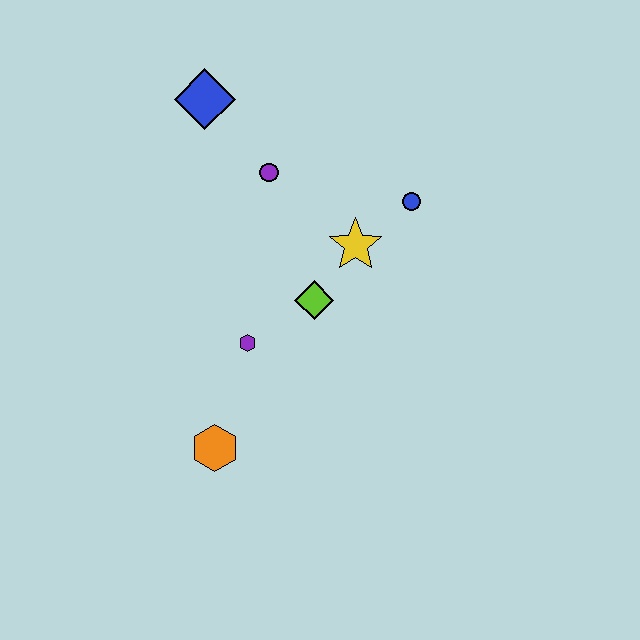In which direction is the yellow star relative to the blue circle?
The yellow star is to the left of the blue circle.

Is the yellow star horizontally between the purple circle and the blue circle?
Yes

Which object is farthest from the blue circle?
The orange hexagon is farthest from the blue circle.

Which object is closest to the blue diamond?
The purple circle is closest to the blue diamond.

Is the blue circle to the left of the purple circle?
No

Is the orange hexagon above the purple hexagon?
No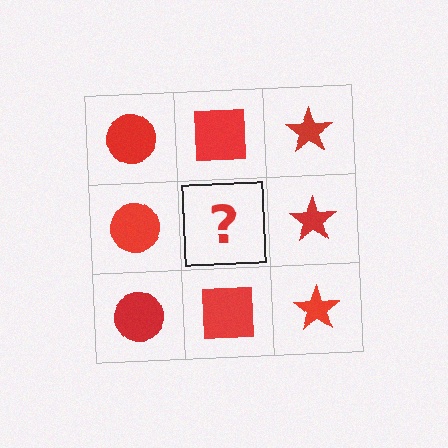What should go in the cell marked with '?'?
The missing cell should contain a red square.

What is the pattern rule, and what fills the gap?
The rule is that each column has a consistent shape. The gap should be filled with a red square.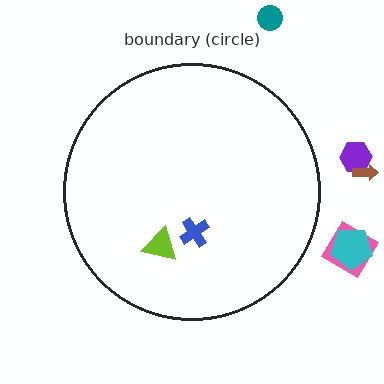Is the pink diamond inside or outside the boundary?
Outside.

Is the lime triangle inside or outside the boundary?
Inside.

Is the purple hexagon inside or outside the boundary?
Outside.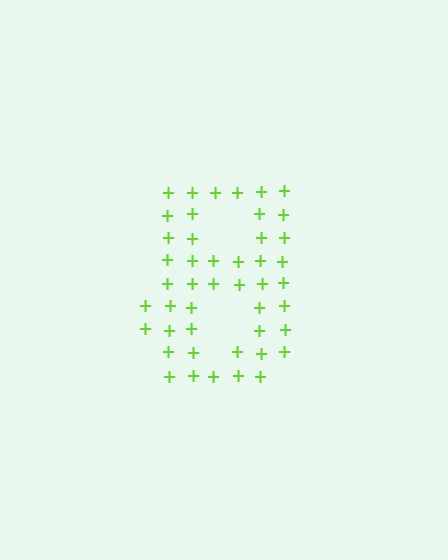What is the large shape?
The large shape is the digit 8.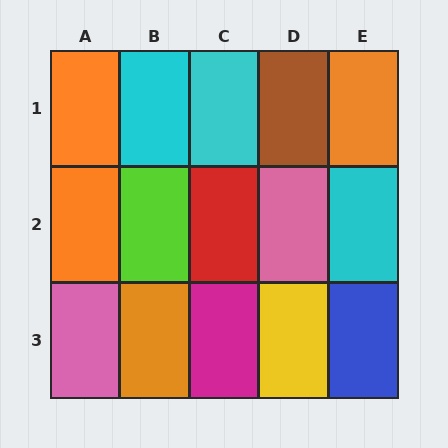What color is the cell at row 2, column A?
Orange.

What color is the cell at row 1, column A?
Orange.